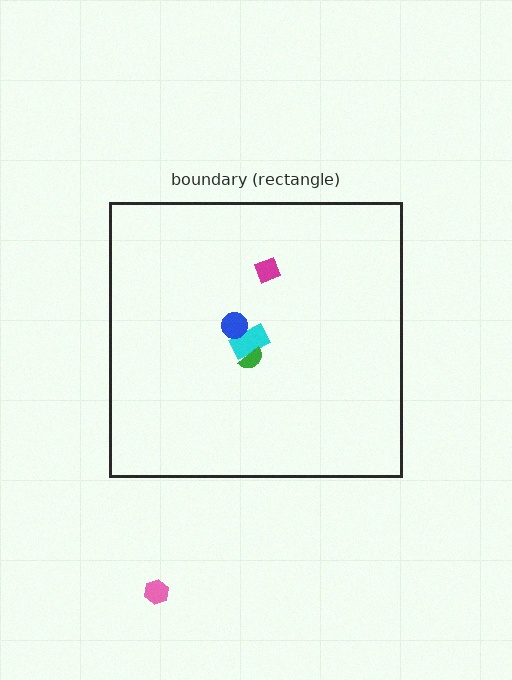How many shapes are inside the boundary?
4 inside, 1 outside.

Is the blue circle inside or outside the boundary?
Inside.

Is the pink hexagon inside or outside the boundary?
Outside.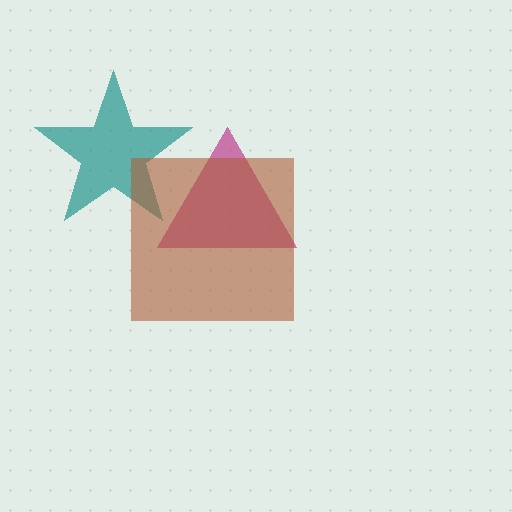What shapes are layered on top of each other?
The layered shapes are: a magenta triangle, a teal star, a brown square.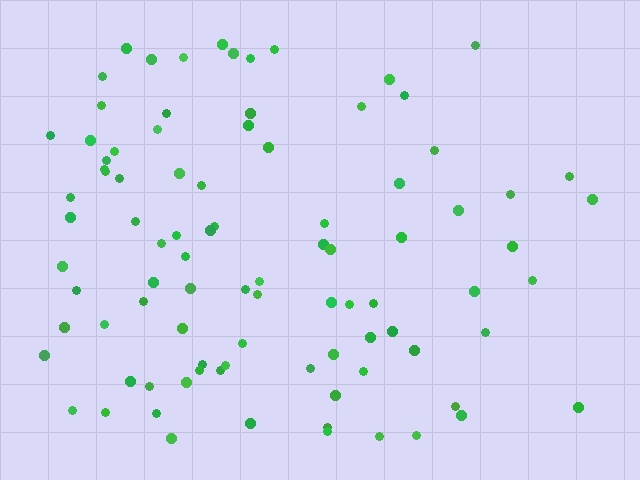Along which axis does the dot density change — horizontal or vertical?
Horizontal.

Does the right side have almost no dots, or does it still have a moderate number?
Still a moderate number, just noticeably fewer than the left.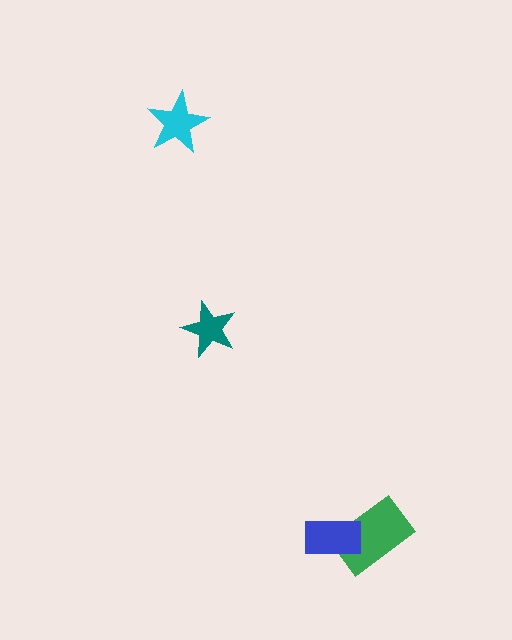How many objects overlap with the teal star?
0 objects overlap with the teal star.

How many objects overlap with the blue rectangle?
1 object overlaps with the blue rectangle.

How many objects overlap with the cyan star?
0 objects overlap with the cyan star.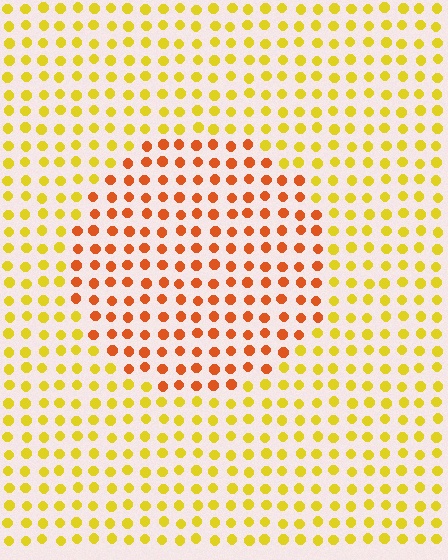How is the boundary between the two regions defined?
The boundary is defined purely by a slight shift in hue (about 39 degrees). Spacing, size, and orientation are identical on both sides.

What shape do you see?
I see a circle.